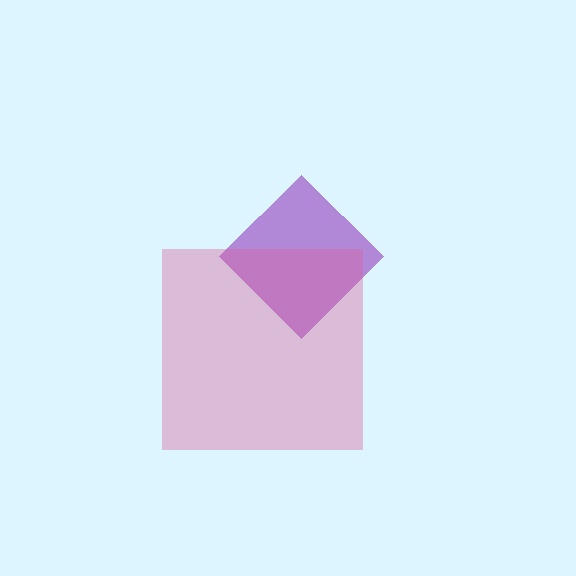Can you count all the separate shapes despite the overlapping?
Yes, there are 2 separate shapes.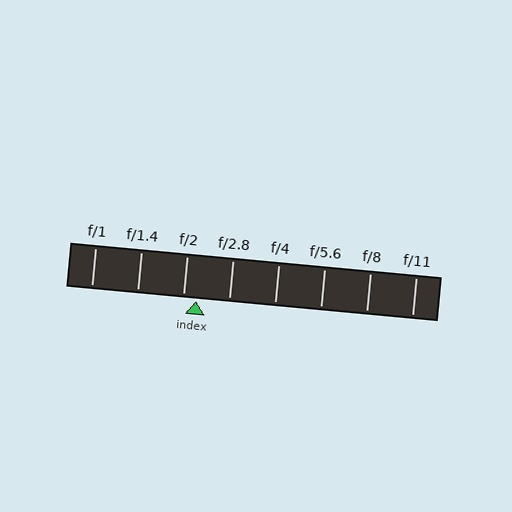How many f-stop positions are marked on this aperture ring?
There are 8 f-stop positions marked.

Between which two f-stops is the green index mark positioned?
The index mark is between f/2 and f/2.8.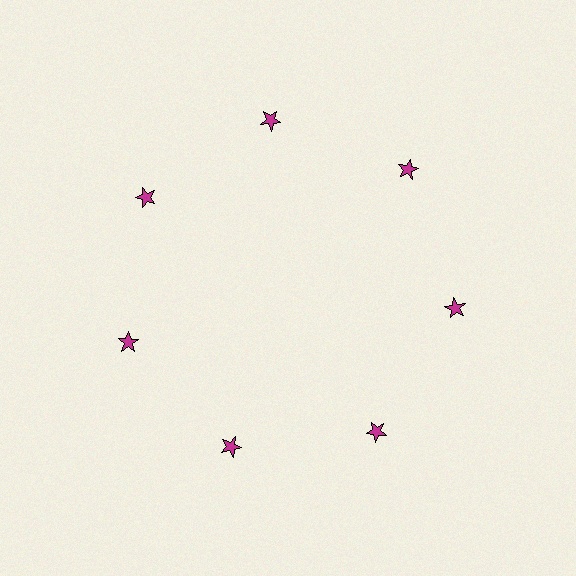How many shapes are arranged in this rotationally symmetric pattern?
There are 7 shapes, arranged in 7 groups of 1.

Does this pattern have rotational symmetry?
Yes, this pattern has 7-fold rotational symmetry. It looks the same after rotating 51 degrees around the center.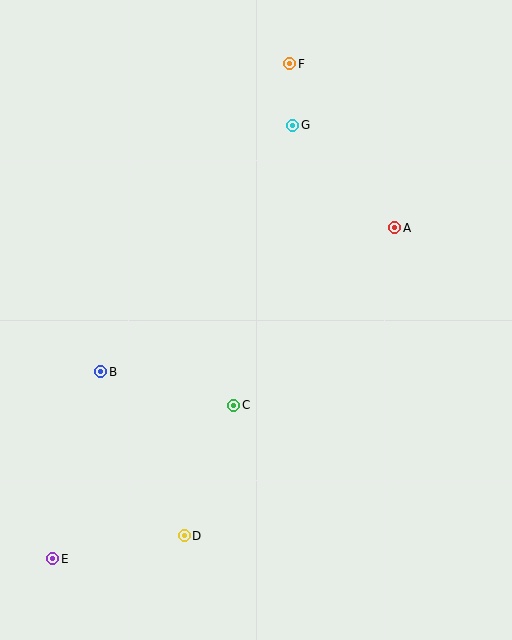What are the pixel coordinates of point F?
Point F is at (290, 64).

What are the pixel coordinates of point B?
Point B is at (101, 372).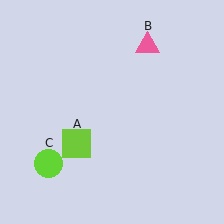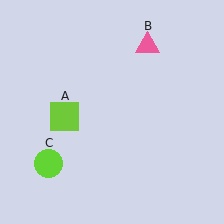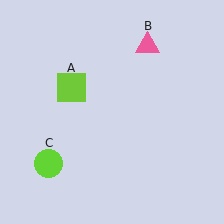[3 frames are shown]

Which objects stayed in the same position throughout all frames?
Pink triangle (object B) and lime circle (object C) remained stationary.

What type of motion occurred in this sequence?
The lime square (object A) rotated clockwise around the center of the scene.